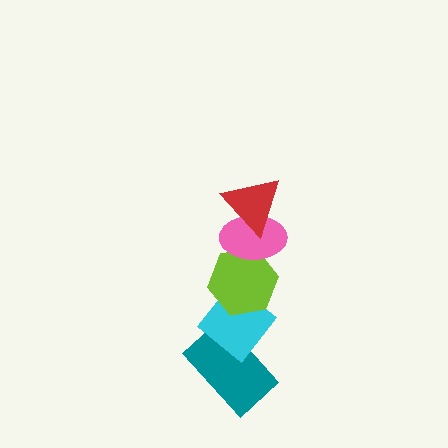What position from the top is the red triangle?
The red triangle is 1st from the top.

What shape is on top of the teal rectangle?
The cyan diamond is on top of the teal rectangle.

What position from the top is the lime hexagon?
The lime hexagon is 3rd from the top.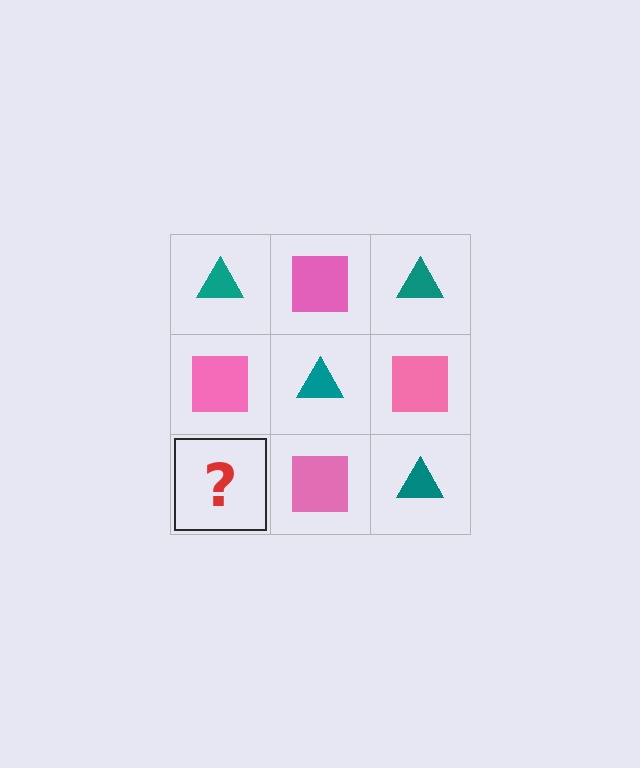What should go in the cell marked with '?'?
The missing cell should contain a teal triangle.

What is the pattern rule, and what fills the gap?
The rule is that it alternates teal triangle and pink square in a checkerboard pattern. The gap should be filled with a teal triangle.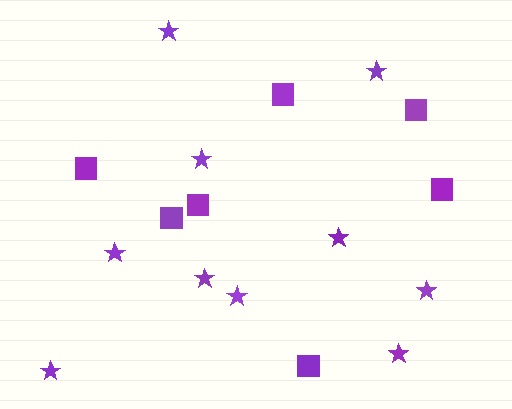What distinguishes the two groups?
There are 2 groups: one group of squares (7) and one group of stars (10).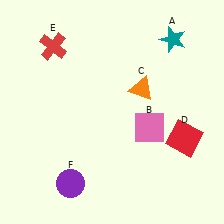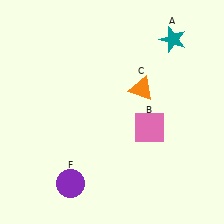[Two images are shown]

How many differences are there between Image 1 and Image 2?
There are 2 differences between the two images.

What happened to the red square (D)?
The red square (D) was removed in Image 2. It was in the bottom-right area of Image 1.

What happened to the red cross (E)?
The red cross (E) was removed in Image 2. It was in the top-left area of Image 1.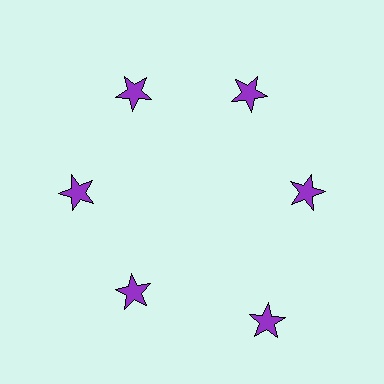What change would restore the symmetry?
The symmetry would be restored by moving it inward, back onto the ring so that all 6 stars sit at equal angles and equal distance from the center.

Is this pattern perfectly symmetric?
No. The 6 purple stars are arranged in a ring, but one element near the 5 o'clock position is pushed outward from the center, breaking the 6-fold rotational symmetry.